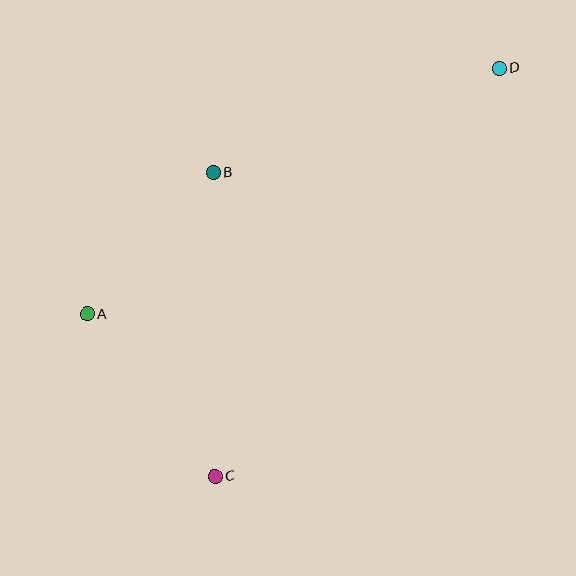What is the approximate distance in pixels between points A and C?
The distance between A and C is approximately 207 pixels.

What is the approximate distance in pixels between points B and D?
The distance between B and D is approximately 304 pixels.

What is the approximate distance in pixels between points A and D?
The distance between A and D is approximately 480 pixels.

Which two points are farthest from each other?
Points C and D are farthest from each other.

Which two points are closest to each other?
Points A and B are closest to each other.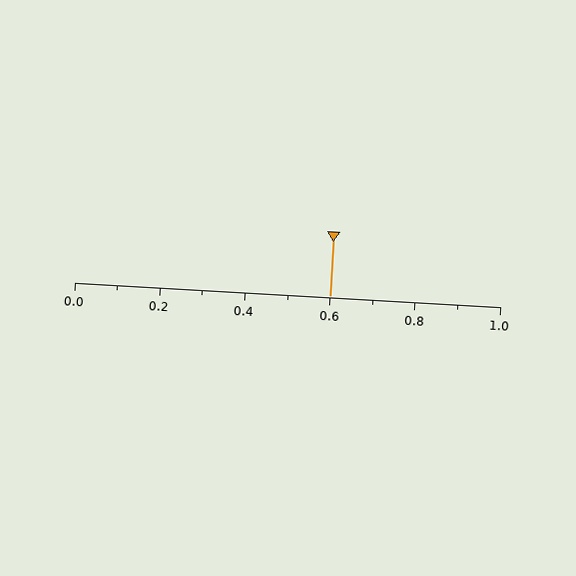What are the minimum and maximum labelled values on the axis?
The axis runs from 0.0 to 1.0.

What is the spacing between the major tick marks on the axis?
The major ticks are spaced 0.2 apart.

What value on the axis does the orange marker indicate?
The marker indicates approximately 0.6.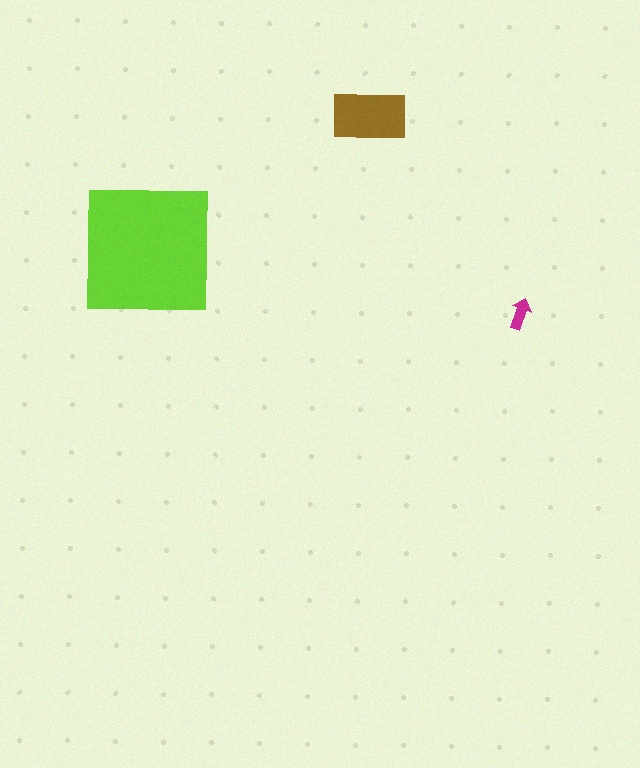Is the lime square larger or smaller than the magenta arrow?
Larger.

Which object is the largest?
The lime square.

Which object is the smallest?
The magenta arrow.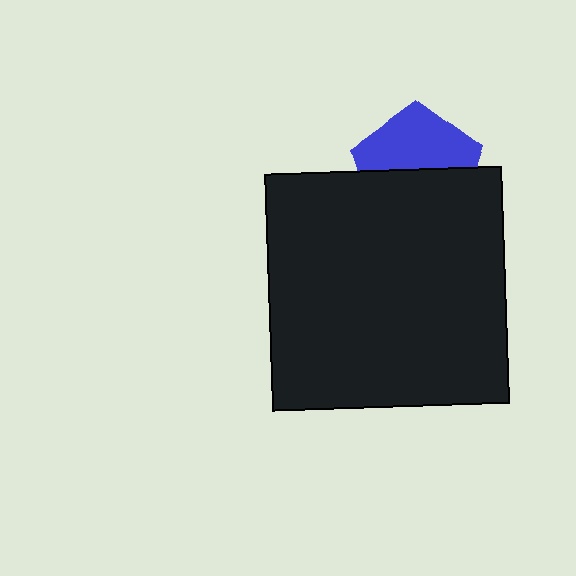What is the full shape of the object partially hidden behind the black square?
The partially hidden object is a blue pentagon.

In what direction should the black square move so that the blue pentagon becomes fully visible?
The black square should move down. That is the shortest direction to clear the overlap and leave the blue pentagon fully visible.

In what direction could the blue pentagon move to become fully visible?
The blue pentagon could move up. That would shift it out from behind the black square entirely.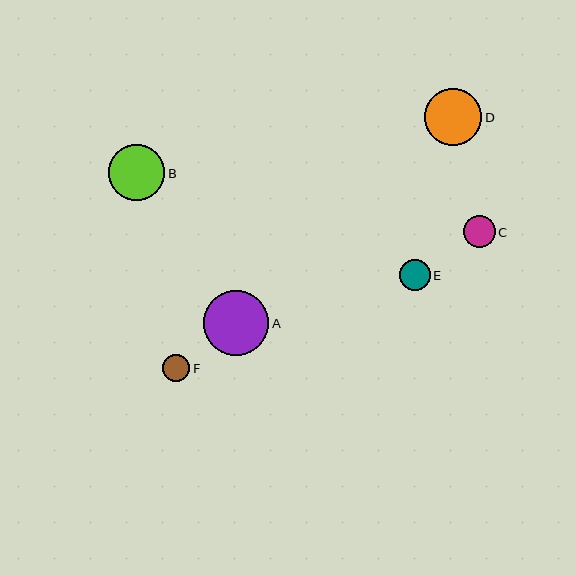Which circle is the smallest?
Circle F is the smallest with a size of approximately 27 pixels.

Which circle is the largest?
Circle A is the largest with a size of approximately 65 pixels.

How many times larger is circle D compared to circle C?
Circle D is approximately 1.8 times the size of circle C.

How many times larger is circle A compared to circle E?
Circle A is approximately 2.1 times the size of circle E.